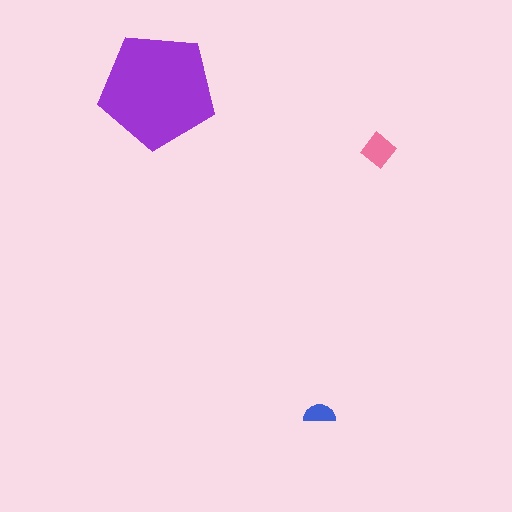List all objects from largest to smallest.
The purple pentagon, the pink diamond, the blue semicircle.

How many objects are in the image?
There are 3 objects in the image.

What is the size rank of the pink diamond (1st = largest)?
2nd.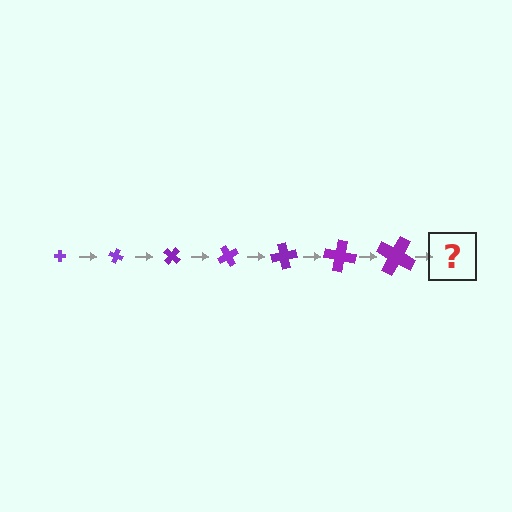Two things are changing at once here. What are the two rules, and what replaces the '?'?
The two rules are that the cross grows larger each step and it rotates 20 degrees each step. The '?' should be a cross, larger than the previous one and rotated 140 degrees from the start.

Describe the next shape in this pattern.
It should be a cross, larger than the previous one and rotated 140 degrees from the start.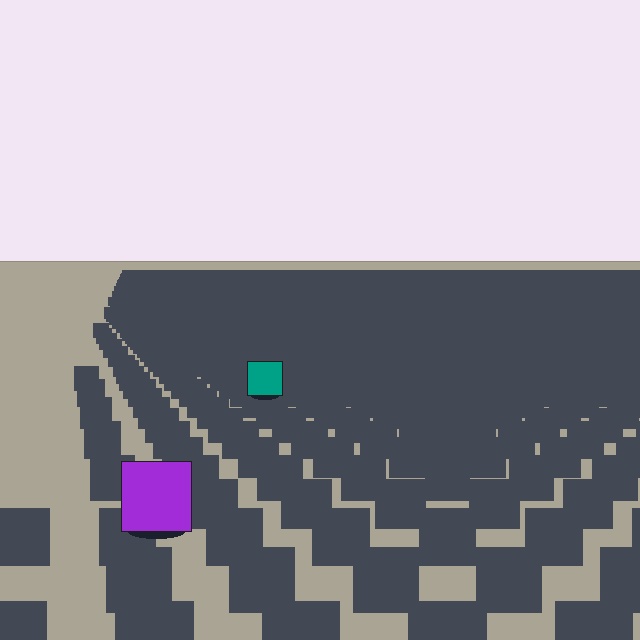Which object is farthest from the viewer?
The teal square is farthest from the viewer. It appears smaller and the ground texture around it is denser.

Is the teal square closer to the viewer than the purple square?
No. The purple square is closer — you can tell from the texture gradient: the ground texture is coarser near it.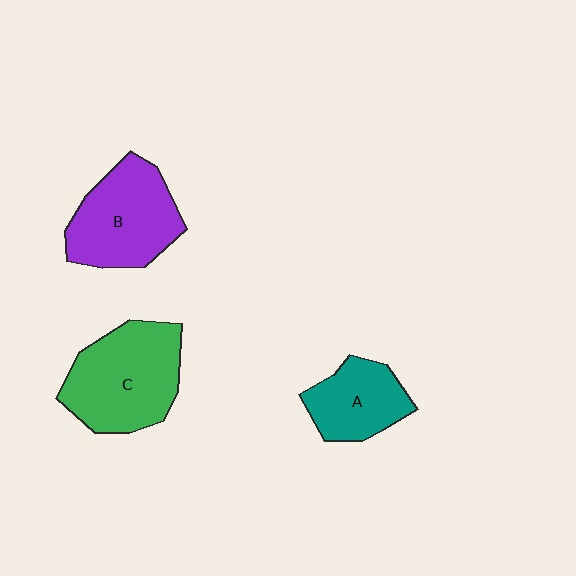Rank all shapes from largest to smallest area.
From largest to smallest: C (green), B (purple), A (teal).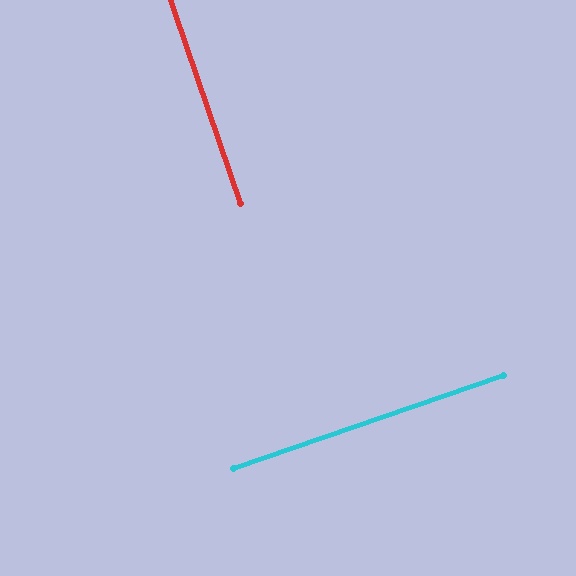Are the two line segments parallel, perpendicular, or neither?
Perpendicular — they meet at approximately 90°.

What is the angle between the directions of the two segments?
Approximately 90 degrees.